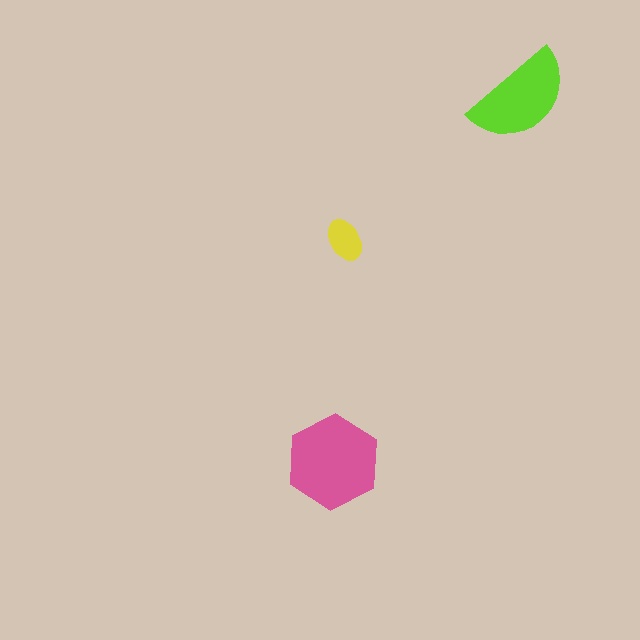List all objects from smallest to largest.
The yellow ellipse, the lime semicircle, the pink hexagon.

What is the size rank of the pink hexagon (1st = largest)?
1st.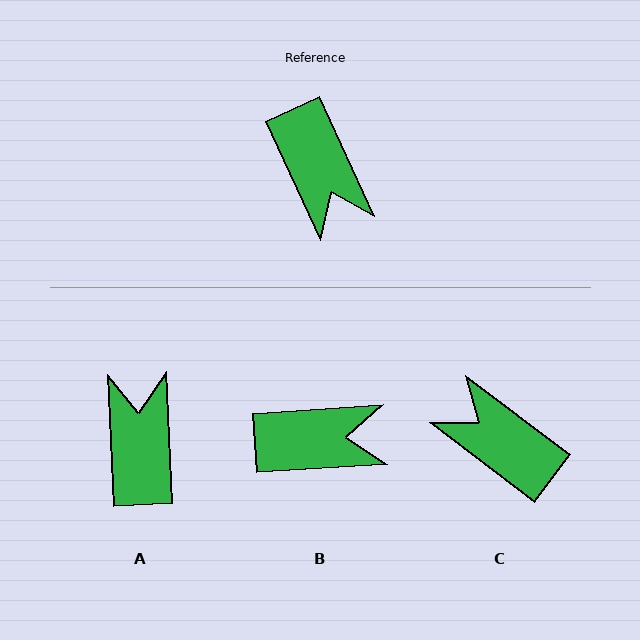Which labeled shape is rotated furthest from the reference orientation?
A, about 158 degrees away.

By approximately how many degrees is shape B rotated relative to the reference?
Approximately 69 degrees counter-clockwise.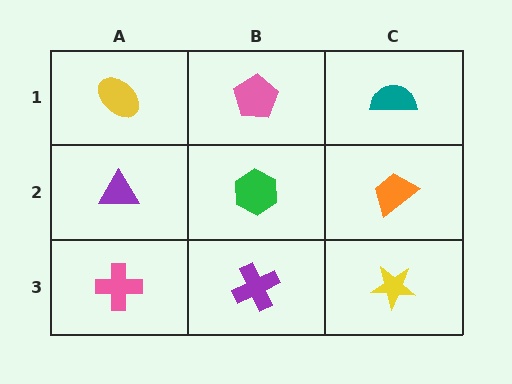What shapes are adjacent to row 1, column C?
An orange trapezoid (row 2, column C), a pink pentagon (row 1, column B).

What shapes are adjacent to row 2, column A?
A yellow ellipse (row 1, column A), a pink cross (row 3, column A), a green hexagon (row 2, column B).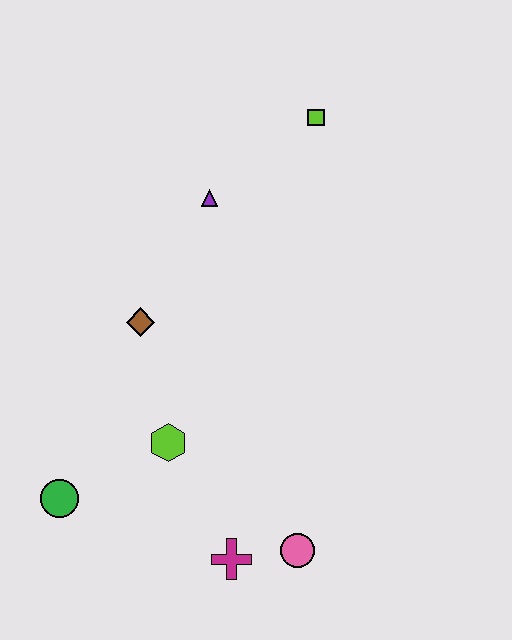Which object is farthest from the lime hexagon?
The lime square is farthest from the lime hexagon.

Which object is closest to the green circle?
The lime hexagon is closest to the green circle.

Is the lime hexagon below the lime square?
Yes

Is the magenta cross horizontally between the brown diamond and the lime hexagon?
No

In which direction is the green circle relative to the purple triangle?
The green circle is below the purple triangle.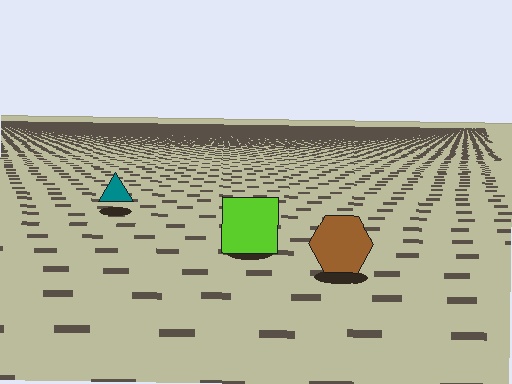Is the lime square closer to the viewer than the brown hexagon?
No. The brown hexagon is closer — you can tell from the texture gradient: the ground texture is coarser near it.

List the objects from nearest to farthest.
From nearest to farthest: the brown hexagon, the lime square, the teal triangle.